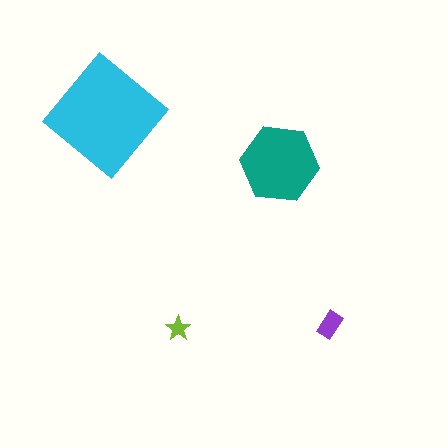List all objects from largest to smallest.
The cyan diamond, the teal hexagon, the purple rectangle, the lime star.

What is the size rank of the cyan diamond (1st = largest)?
1st.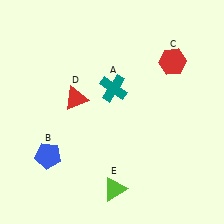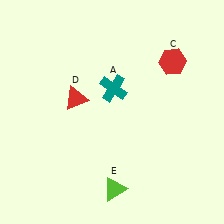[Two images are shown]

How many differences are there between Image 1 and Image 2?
There is 1 difference between the two images.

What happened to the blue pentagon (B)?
The blue pentagon (B) was removed in Image 2. It was in the bottom-left area of Image 1.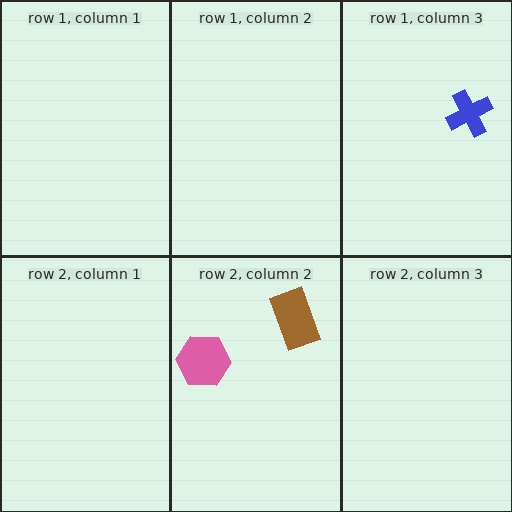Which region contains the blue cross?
The row 1, column 3 region.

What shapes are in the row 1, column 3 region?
The blue cross.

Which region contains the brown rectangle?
The row 2, column 2 region.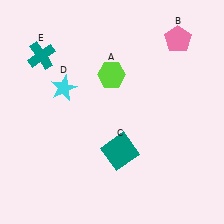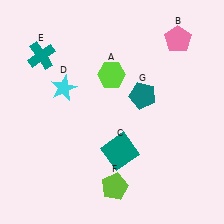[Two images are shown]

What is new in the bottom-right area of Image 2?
A lime pentagon (F) was added in the bottom-right area of Image 2.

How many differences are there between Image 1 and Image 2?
There are 2 differences between the two images.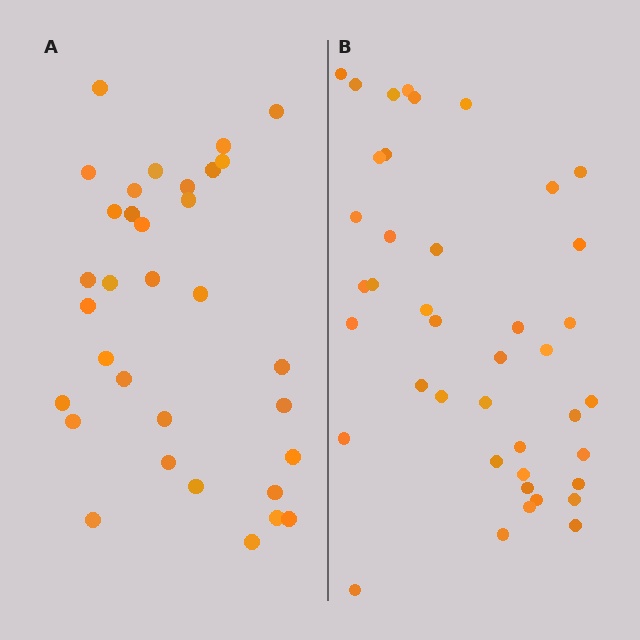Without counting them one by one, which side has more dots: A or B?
Region B (the right region) has more dots.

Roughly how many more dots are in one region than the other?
Region B has roughly 8 or so more dots than region A.